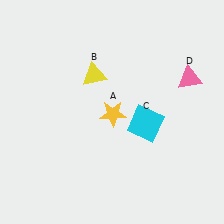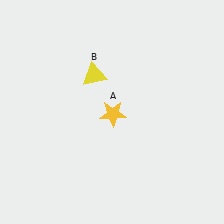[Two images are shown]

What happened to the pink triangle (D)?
The pink triangle (D) was removed in Image 2. It was in the top-right area of Image 1.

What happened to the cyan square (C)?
The cyan square (C) was removed in Image 2. It was in the bottom-right area of Image 1.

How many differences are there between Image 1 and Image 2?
There are 2 differences between the two images.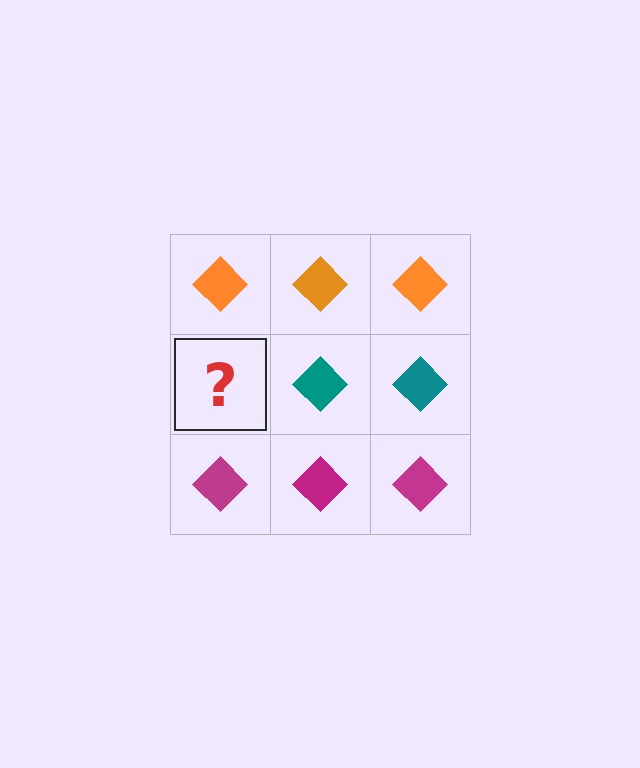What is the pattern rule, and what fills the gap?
The rule is that each row has a consistent color. The gap should be filled with a teal diamond.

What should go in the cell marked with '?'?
The missing cell should contain a teal diamond.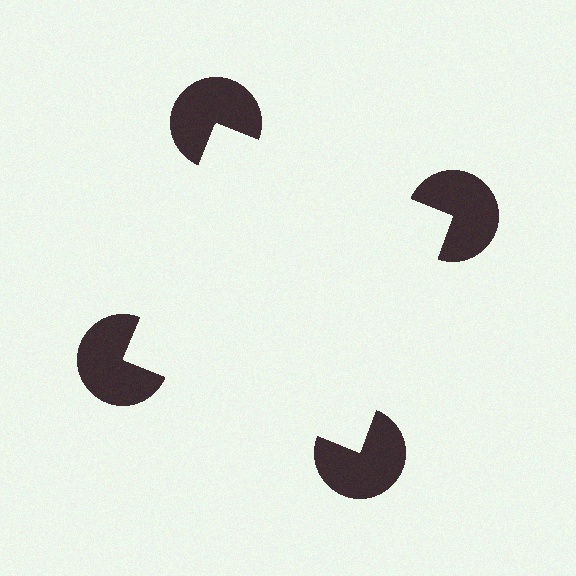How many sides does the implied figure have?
4 sides.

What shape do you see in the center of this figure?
An illusory square — its edges are inferred from the aligned wedge cuts in the pac-man discs, not physically drawn.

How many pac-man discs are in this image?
There are 4 — one at each vertex of the illusory square.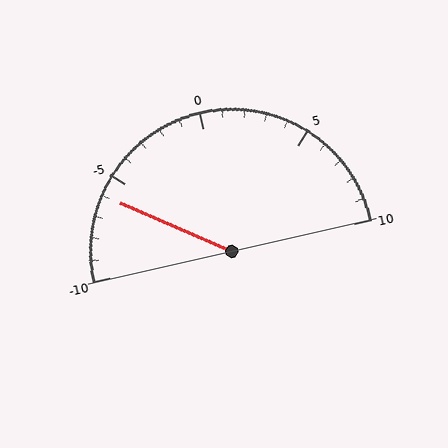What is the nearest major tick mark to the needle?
The nearest major tick mark is -5.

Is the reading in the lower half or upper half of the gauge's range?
The reading is in the lower half of the range (-10 to 10).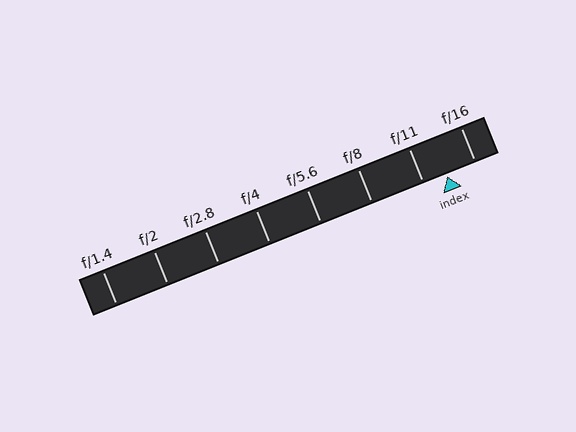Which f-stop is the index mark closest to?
The index mark is closest to f/11.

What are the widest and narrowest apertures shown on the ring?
The widest aperture shown is f/1.4 and the narrowest is f/16.